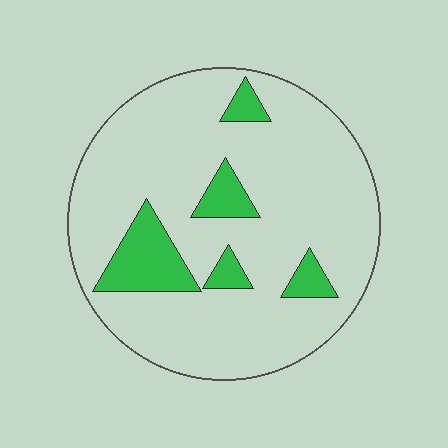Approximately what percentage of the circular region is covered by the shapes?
Approximately 15%.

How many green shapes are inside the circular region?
5.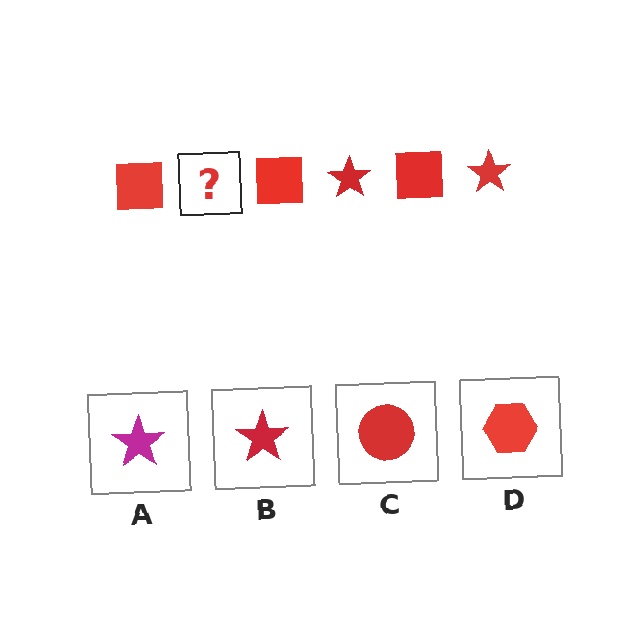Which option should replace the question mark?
Option B.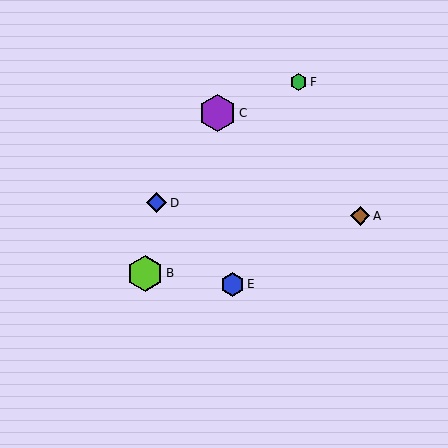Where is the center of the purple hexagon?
The center of the purple hexagon is at (218, 113).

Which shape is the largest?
The purple hexagon (labeled C) is the largest.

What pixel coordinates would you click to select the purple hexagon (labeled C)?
Click at (218, 113) to select the purple hexagon C.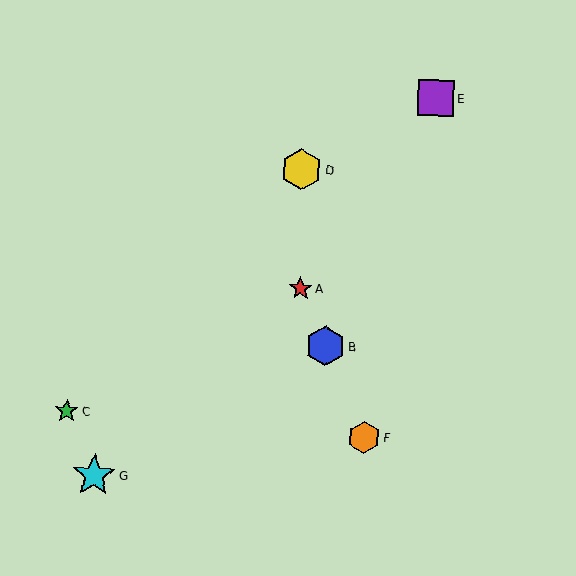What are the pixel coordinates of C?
Object C is at (67, 411).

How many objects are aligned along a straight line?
3 objects (A, B, F) are aligned along a straight line.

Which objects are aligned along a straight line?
Objects A, B, F are aligned along a straight line.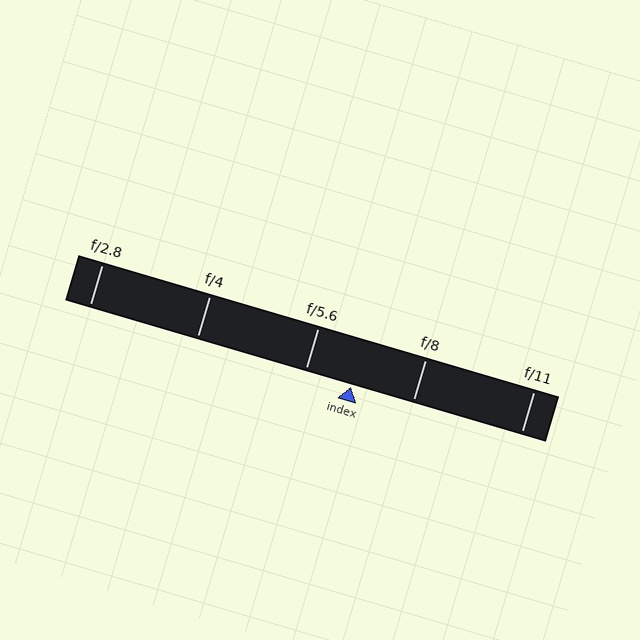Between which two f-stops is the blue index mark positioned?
The index mark is between f/5.6 and f/8.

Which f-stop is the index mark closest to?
The index mark is closest to f/5.6.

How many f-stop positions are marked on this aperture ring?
There are 5 f-stop positions marked.